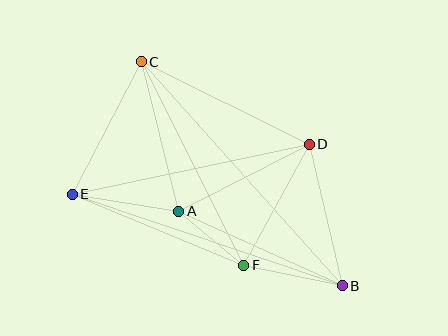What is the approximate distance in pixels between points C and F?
The distance between C and F is approximately 228 pixels.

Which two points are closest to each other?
Points A and F are closest to each other.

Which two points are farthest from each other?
Points B and C are farthest from each other.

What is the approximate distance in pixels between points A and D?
The distance between A and D is approximately 147 pixels.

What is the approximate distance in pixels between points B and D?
The distance between B and D is approximately 145 pixels.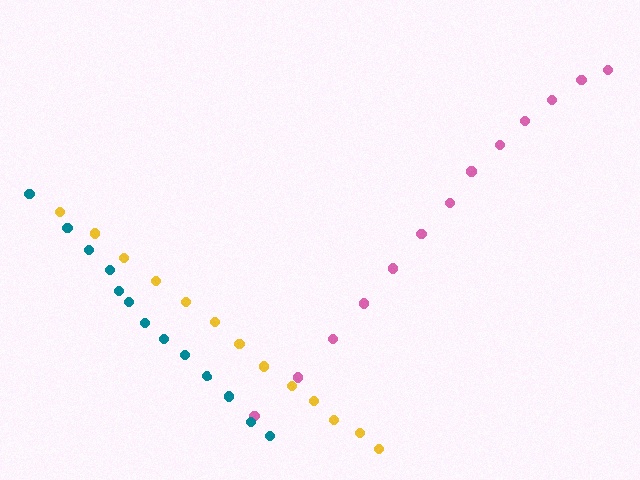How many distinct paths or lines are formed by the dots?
There are 3 distinct paths.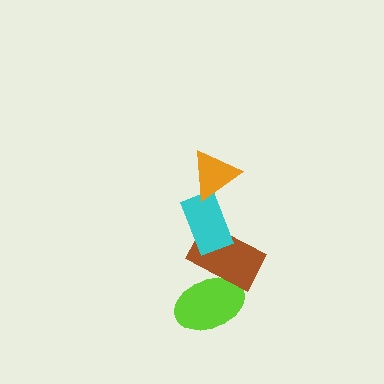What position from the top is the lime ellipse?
The lime ellipse is 4th from the top.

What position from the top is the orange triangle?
The orange triangle is 1st from the top.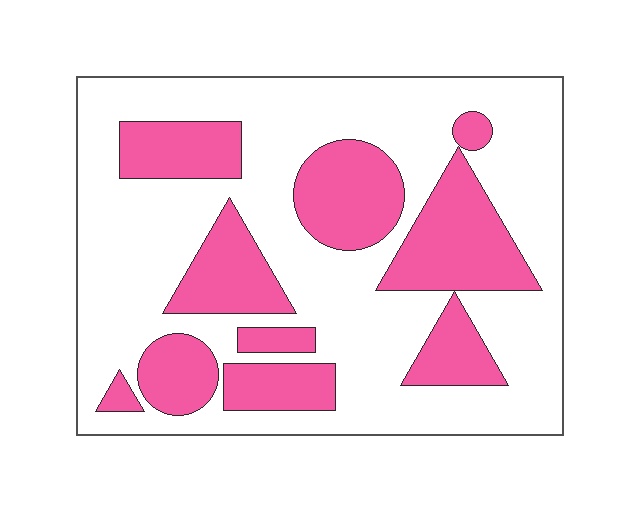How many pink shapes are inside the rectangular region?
10.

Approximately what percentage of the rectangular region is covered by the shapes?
Approximately 35%.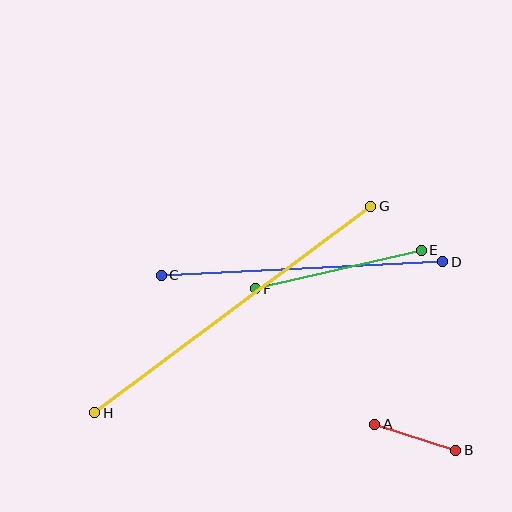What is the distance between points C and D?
The distance is approximately 282 pixels.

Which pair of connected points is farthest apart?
Points G and H are farthest apart.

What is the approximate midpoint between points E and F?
The midpoint is at approximately (338, 270) pixels.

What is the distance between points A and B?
The distance is approximately 85 pixels.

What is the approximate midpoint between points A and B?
The midpoint is at approximately (415, 437) pixels.